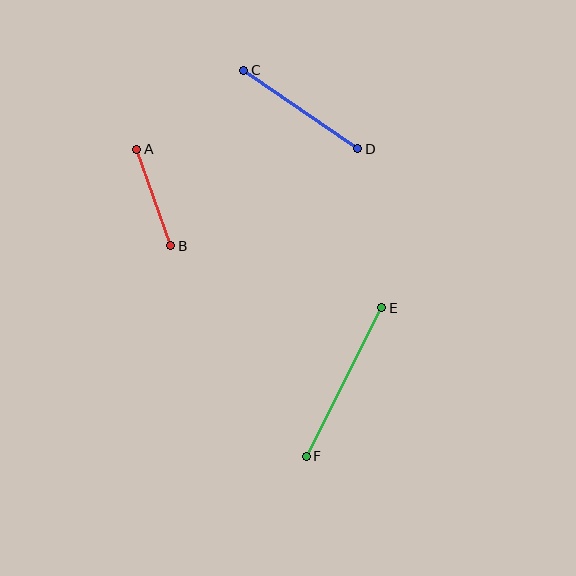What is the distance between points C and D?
The distance is approximately 139 pixels.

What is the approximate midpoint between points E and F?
The midpoint is at approximately (344, 382) pixels.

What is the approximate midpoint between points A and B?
The midpoint is at approximately (154, 198) pixels.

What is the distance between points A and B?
The distance is approximately 102 pixels.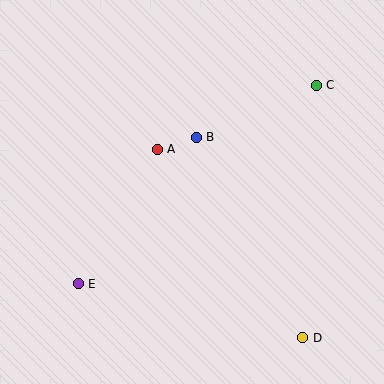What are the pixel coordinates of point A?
Point A is at (157, 149).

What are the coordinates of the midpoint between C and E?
The midpoint between C and E is at (197, 184).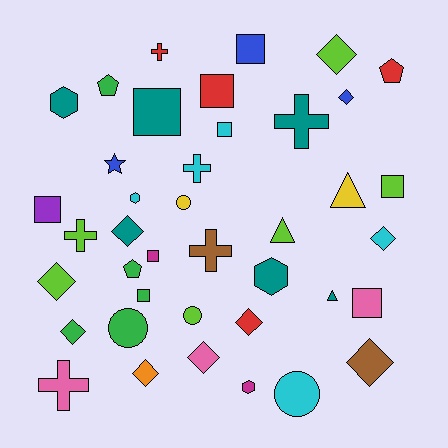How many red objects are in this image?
There are 4 red objects.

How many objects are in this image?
There are 40 objects.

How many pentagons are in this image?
There are 3 pentagons.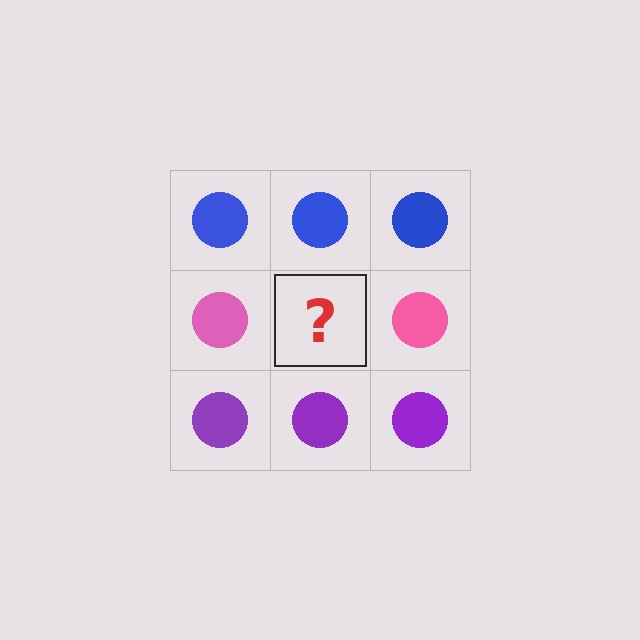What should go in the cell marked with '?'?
The missing cell should contain a pink circle.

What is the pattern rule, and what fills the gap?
The rule is that each row has a consistent color. The gap should be filled with a pink circle.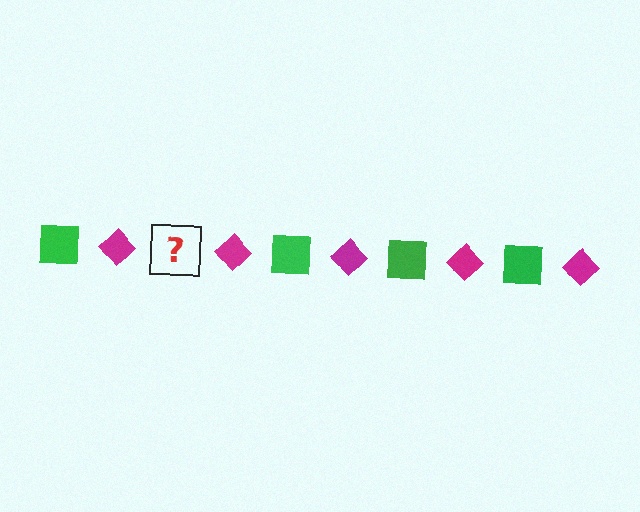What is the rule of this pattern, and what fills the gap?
The rule is that the pattern alternates between green square and magenta diamond. The gap should be filled with a green square.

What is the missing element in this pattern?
The missing element is a green square.